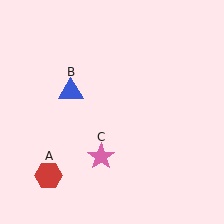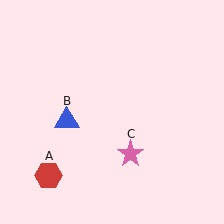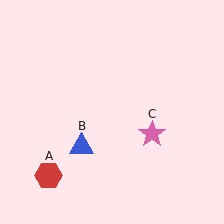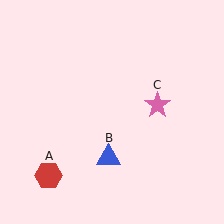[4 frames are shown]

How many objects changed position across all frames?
2 objects changed position: blue triangle (object B), pink star (object C).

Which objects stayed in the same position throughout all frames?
Red hexagon (object A) remained stationary.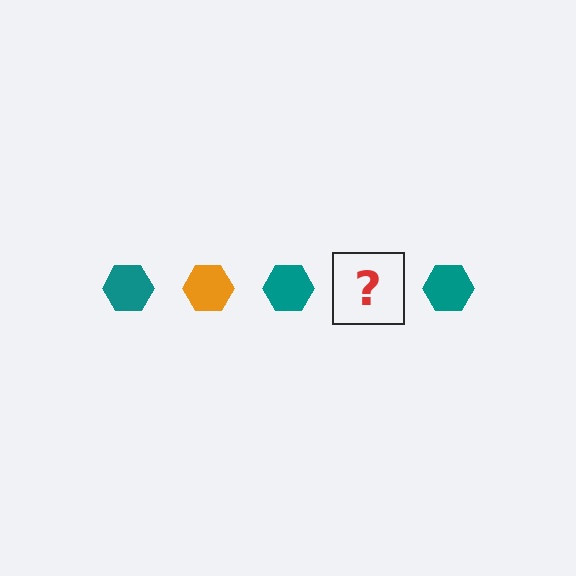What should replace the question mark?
The question mark should be replaced with an orange hexagon.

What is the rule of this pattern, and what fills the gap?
The rule is that the pattern cycles through teal, orange hexagons. The gap should be filled with an orange hexagon.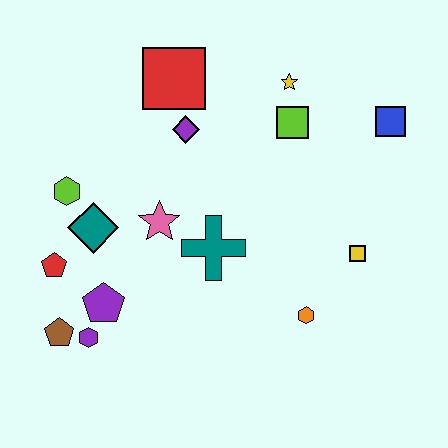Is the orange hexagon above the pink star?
No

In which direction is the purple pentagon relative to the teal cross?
The purple pentagon is to the left of the teal cross.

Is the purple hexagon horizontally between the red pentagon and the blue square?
Yes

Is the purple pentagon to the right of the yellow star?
No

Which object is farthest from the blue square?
The brown pentagon is farthest from the blue square.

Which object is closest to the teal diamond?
The lime hexagon is closest to the teal diamond.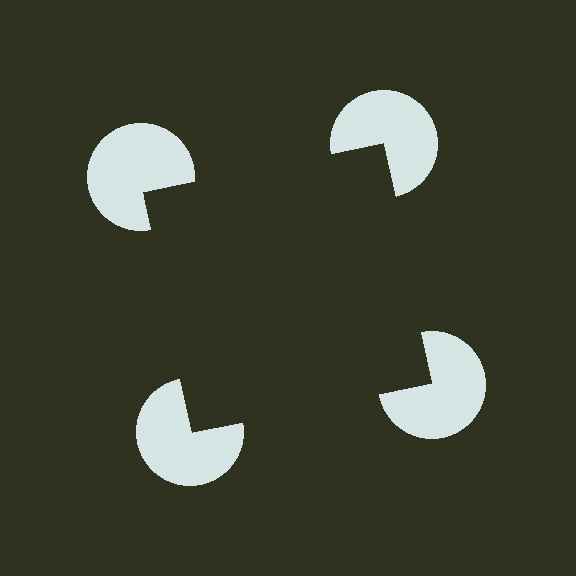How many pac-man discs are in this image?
There are 4 — one at each vertex of the illusory square.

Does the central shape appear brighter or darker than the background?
It typically appears slightly darker than the background, even though no actual brightness change is drawn.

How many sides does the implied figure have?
4 sides.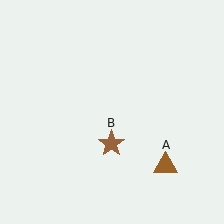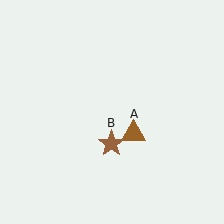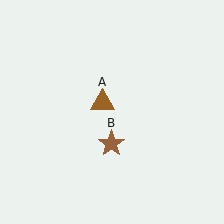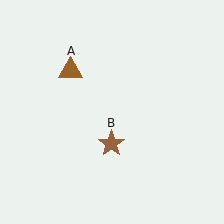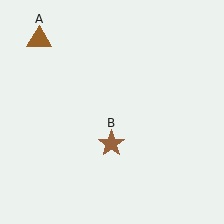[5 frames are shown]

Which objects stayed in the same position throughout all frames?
Brown star (object B) remained stationary.